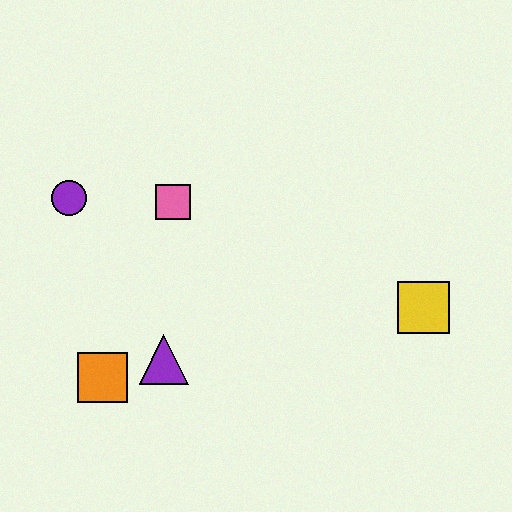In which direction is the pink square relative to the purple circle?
The pink square is to the right of the purple circle.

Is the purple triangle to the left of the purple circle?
No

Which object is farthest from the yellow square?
The purple circle is farthest from the yellow square.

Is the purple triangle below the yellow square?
Yes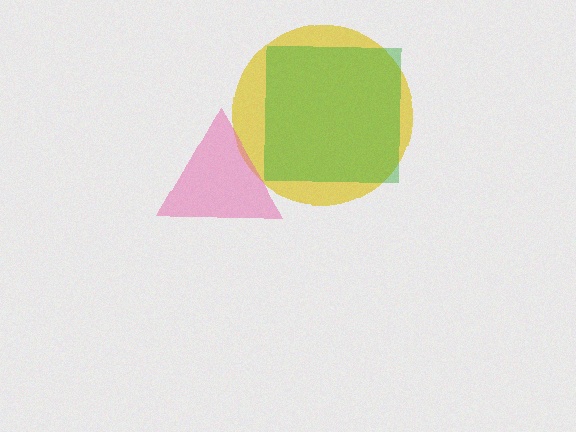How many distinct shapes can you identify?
There are 3 distinct shapes: a yellow circle, a green square, a pink triangle.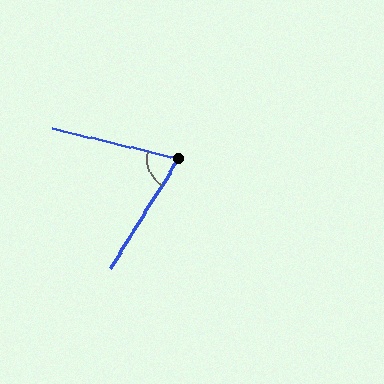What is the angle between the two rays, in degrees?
Approximately 71 degrees.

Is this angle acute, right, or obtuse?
It is acute.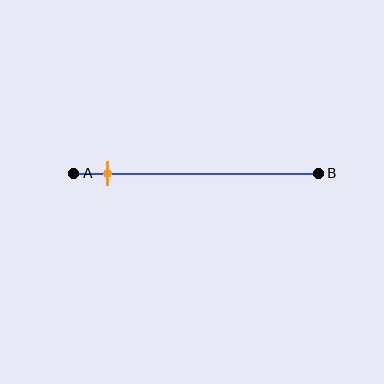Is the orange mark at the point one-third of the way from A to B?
No, the mark is at about 15% from A, not at the 33% one-third point.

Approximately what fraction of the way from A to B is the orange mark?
The orange mark is approximately 15% of the way from A to B.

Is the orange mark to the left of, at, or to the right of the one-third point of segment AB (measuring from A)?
The orange mark is to the left of the one-third point of segment AB.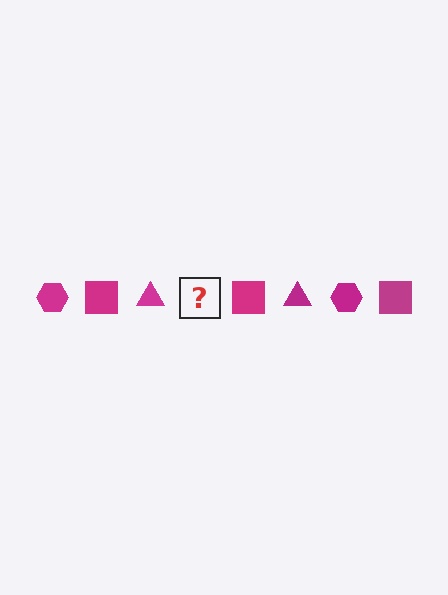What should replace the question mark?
The question mark should be replaced with a magenta hexagon.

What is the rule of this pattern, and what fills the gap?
The rule is that the pattern cycles through hexagon, square, triangle shapes in magenta. The gap should be filled with a magenta hexagon.